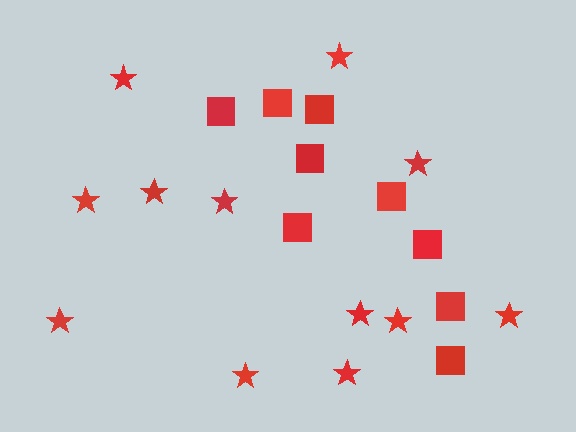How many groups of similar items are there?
There are 2 groups: one group of stars (12) and one group of squares (9).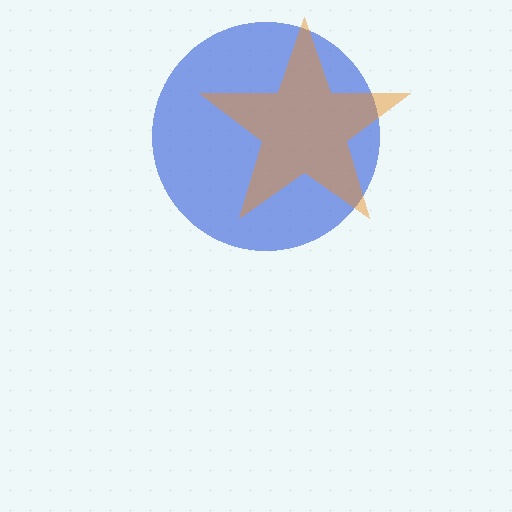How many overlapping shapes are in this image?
There are 2 overlapping shapes in the image.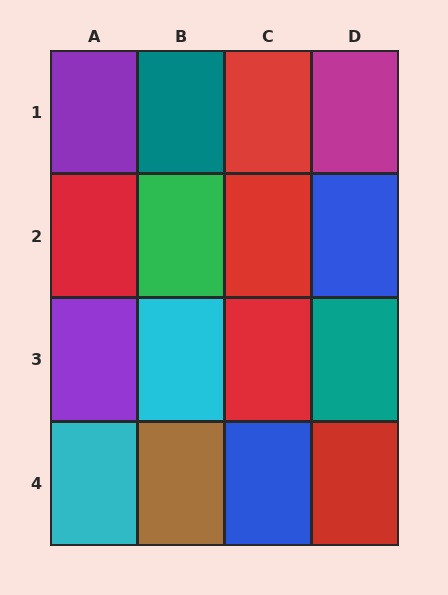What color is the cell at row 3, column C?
Red.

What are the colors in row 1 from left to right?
Purple, teal, red, magenta.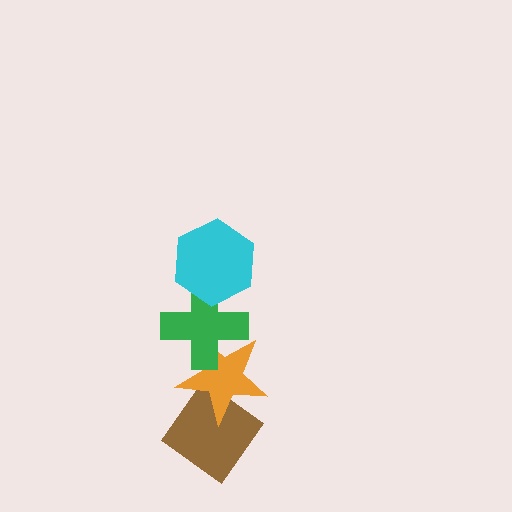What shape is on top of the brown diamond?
The orange star is on top of the brown diamond.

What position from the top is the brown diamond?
The brown diamond is 4th from the top.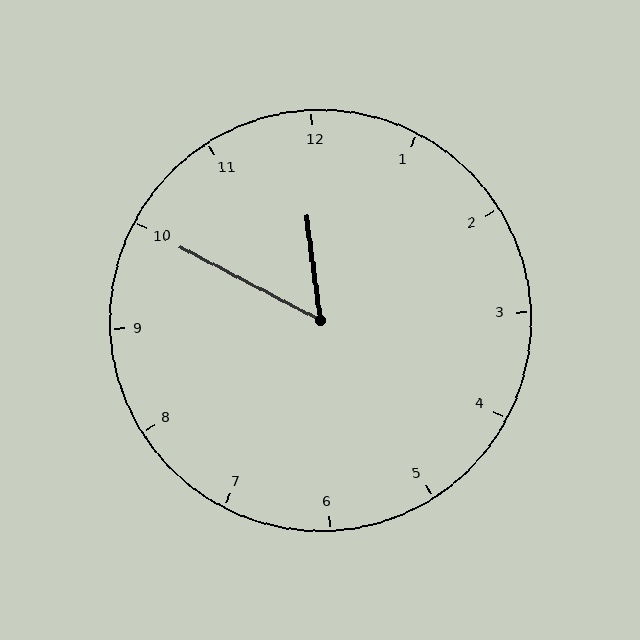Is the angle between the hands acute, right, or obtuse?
It is acute.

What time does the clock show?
11:50.